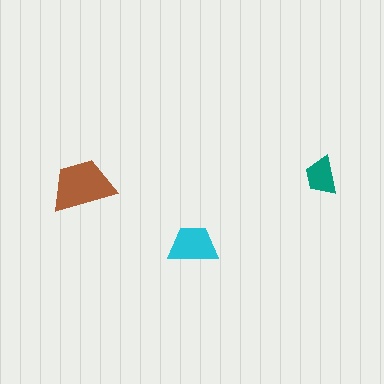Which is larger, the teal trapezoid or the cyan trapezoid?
The cyan one.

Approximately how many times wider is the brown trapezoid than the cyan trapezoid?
About 1.5 times wider.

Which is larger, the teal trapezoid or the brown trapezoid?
The brown one.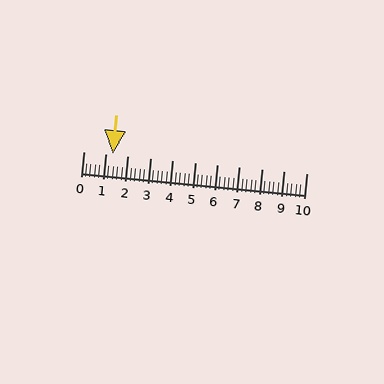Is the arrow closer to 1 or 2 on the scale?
The arrow is closer to 1.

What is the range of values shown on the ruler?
The ruler shows values from 0 to 10.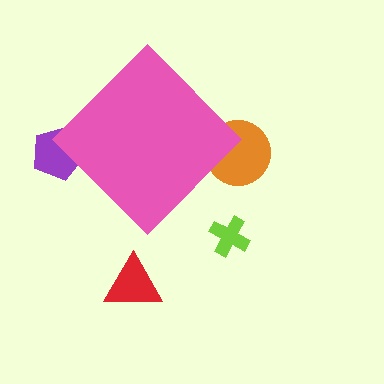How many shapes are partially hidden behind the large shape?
2 shapes are partially hidden.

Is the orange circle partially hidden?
Yes, the orange circle is partially hidden behind the pink diamond.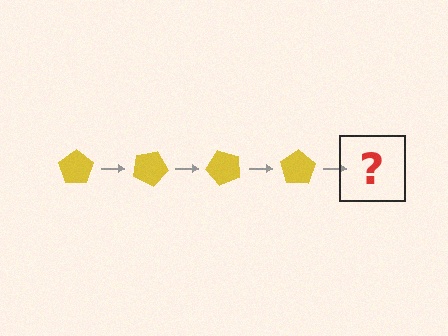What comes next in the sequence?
The next element should be a yellow pentagon rotated 100 degrees.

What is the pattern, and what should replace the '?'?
The pattern is that the pentagon rotates 25 degrees each step. The '?' should be a yellow pentagon rotated 100 degrees.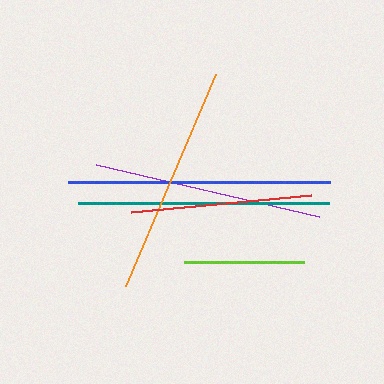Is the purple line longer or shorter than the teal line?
The teal line is longer than the purple line.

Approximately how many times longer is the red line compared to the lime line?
The red line is approximately 1.5 times the length of the lime line.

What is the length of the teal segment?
The teal segment is approximately 251 pixels long.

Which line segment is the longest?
The blue line is the longest at approximately 262 pixels.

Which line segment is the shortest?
The lime line is the shortest at approximately 119 pixels.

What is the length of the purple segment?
The purple segment is approximately 228 pixels long.